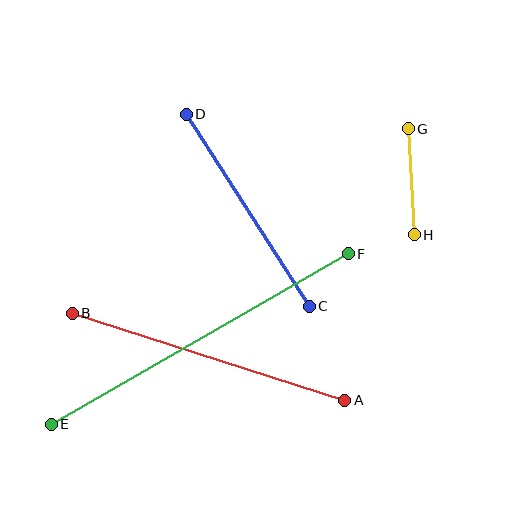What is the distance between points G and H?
The distance is approximately 106 pixels.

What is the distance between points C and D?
The distance is approximately 228 pixels.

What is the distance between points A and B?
The distance is approximately 286 pixels.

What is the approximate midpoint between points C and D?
The midpoint is at approximately (248, 210) pixels.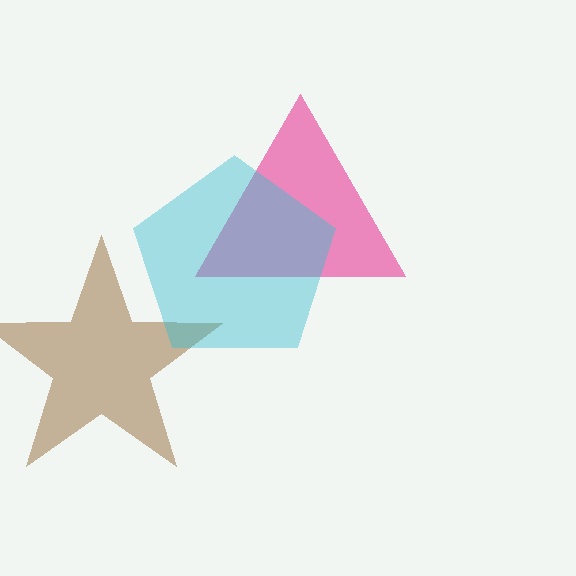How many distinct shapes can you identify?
There are 3 distinct shapes: a brown star, a pink triangle, a cyan pentagon.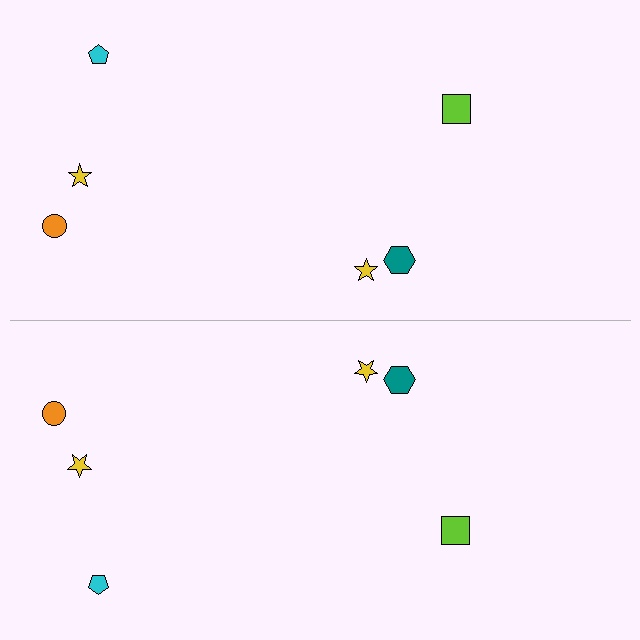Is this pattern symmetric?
Yes, this pattern has bilateral (reflection) symmetry.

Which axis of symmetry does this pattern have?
The pattern has a horizontal axis of symmetry running through the center of the image.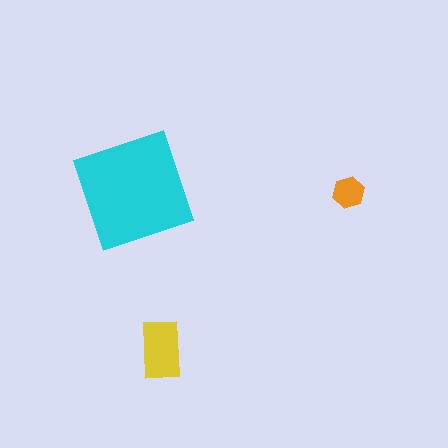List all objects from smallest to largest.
The orange hexagon, the yellow rectangle, the cyan square.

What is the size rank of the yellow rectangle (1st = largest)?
2nd.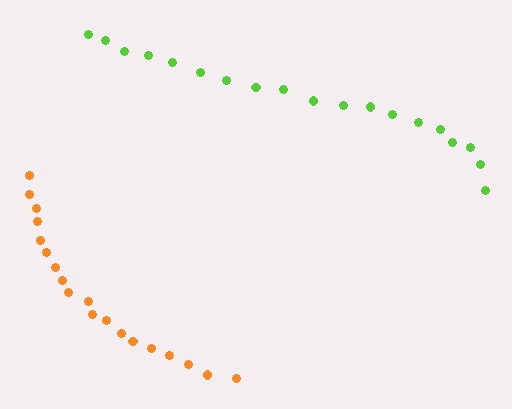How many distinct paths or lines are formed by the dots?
There are 2 distinct paths.